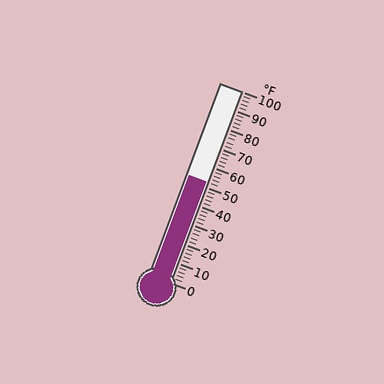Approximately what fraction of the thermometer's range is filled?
The thermometer is filled to approximately 50% of its range.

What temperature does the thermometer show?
The thermometer shows approximately 52°F.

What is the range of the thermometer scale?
The thermometer scale ranges from 0°F to 100°F.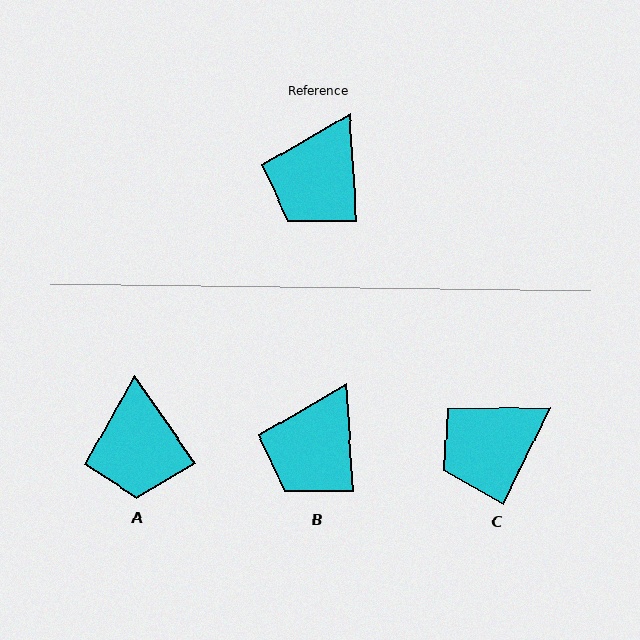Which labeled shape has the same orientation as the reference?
B.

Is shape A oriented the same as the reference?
No, it is off by about 31 degrees.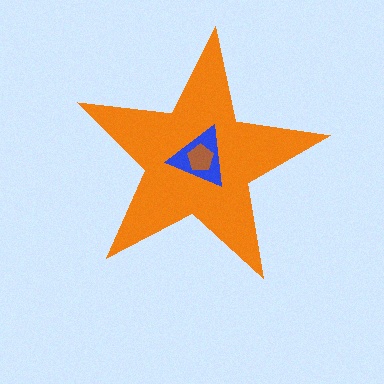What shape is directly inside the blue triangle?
The brown pentagon.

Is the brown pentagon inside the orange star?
Yes.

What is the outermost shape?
The orange star.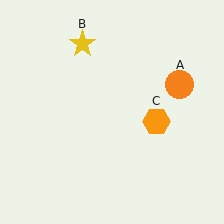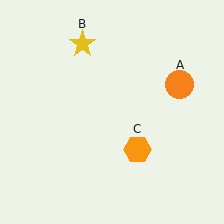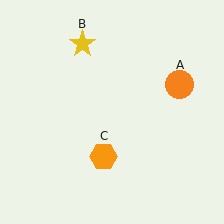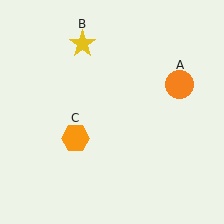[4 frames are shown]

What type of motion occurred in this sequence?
The orange hexagon (object C) rotated clockwise around the center of the scene.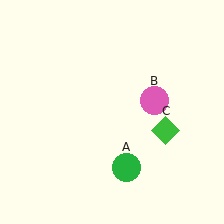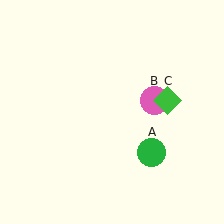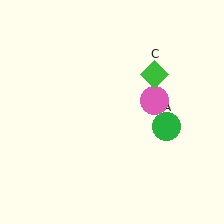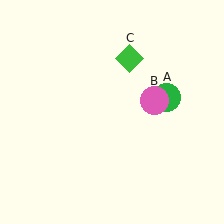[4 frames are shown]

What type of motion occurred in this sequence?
The green circle (object A), green diamond (object C) rotated counterclockwise around the center of the scene.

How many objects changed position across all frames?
2 objects changed position: green circle (object A), green diamond (object C).